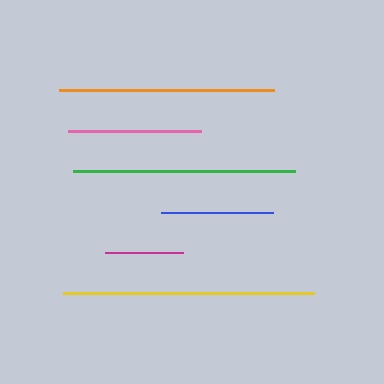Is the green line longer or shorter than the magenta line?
The green line is longer than the magenta line.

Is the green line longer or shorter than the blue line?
The green line is longer than the blue line.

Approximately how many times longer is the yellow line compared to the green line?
The yellow line is approximately 1.1 times the length of the green line.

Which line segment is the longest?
The yellow line is the longest at approximately 251 pixels.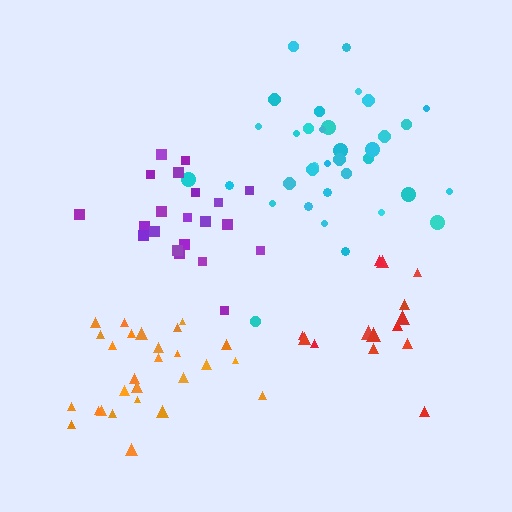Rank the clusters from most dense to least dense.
orange, cyan, purple, red.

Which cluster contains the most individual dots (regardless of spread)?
Cyan (35).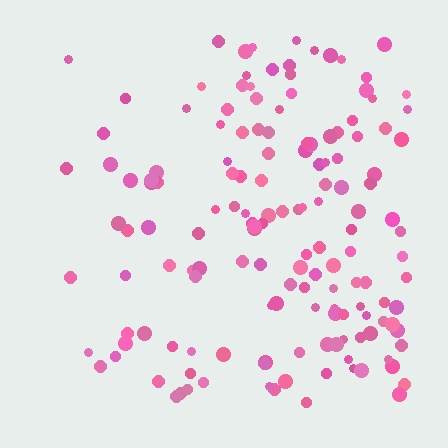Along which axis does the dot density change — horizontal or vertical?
Horizontal.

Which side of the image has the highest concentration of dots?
The right.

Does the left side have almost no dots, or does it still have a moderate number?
Still a moderate number, just noticeably fewer than the right.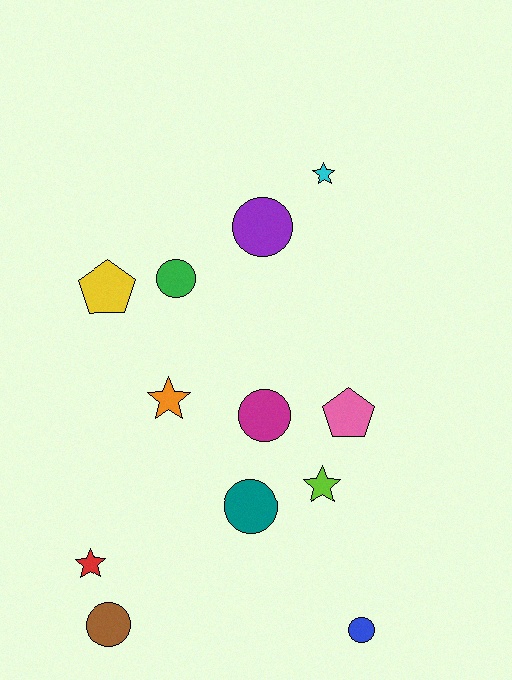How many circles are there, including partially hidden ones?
There are 6 circles.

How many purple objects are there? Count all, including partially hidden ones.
There is 1 purple object.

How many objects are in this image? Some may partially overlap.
There are 12 objects.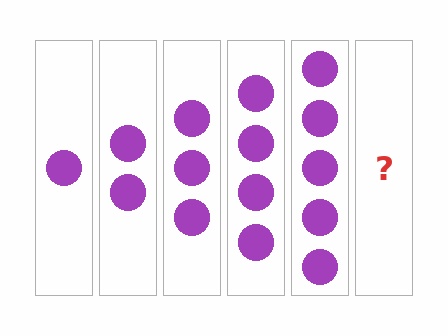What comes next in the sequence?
The next element should be 6 circles.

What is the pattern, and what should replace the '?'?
The pattern is that each step adds one more circle. The '?' should be 6 circles.